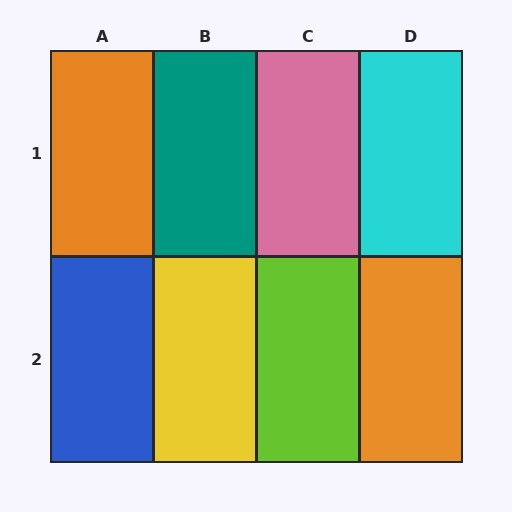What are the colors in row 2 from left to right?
Blue, yellow, lime, orange.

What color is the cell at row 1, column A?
Orange.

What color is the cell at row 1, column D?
Cyan.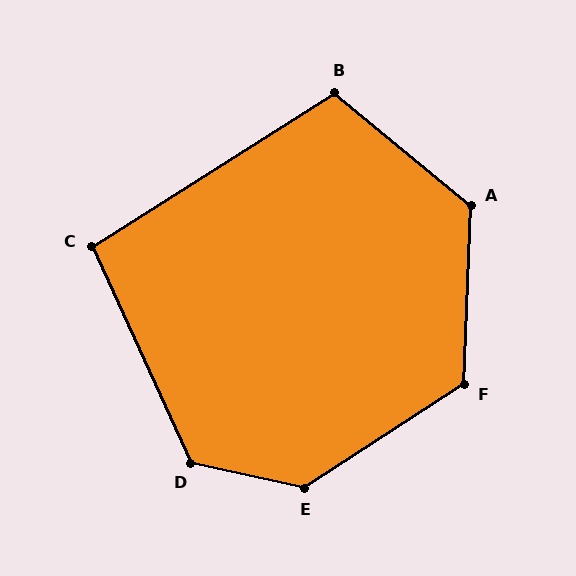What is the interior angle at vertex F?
Approximately 125 degrees (obtuse).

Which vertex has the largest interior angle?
E, at approximately 135 degrees.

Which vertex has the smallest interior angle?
C, at approximately 98 degrees.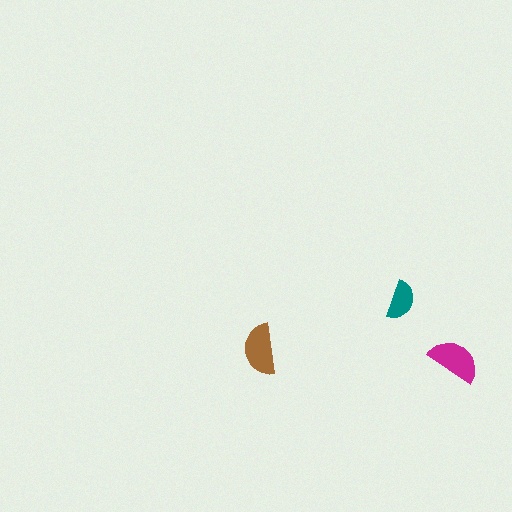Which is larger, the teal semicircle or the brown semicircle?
The brown one.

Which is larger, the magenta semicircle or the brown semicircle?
The magenta one.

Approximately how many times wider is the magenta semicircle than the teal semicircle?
About 1.5 times wider.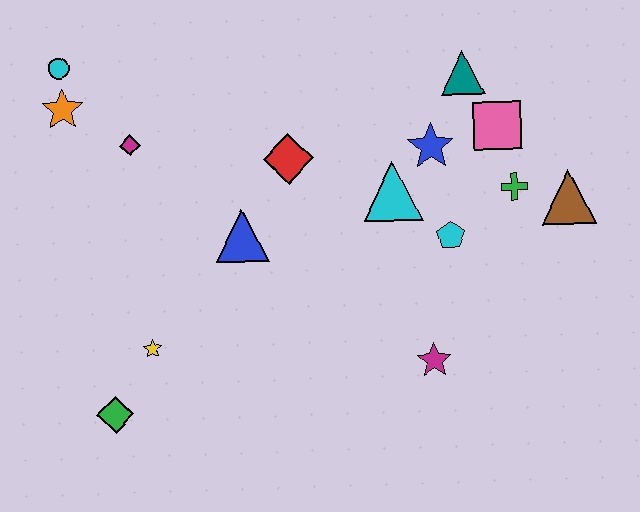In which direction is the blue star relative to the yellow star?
The blue star is to the right of the yellow star.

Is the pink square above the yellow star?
Yes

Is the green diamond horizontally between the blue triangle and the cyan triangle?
No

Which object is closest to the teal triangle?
The pink square is closest to the teal triangle.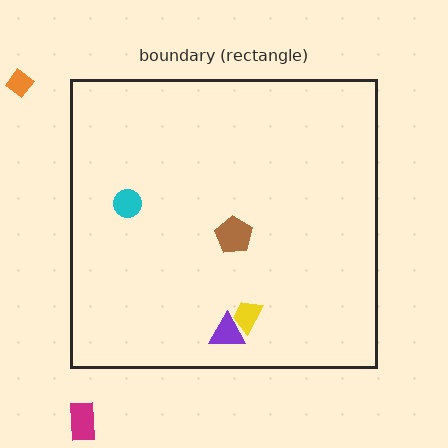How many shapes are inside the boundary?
4 inside, 2 outside.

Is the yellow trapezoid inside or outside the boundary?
Inside.